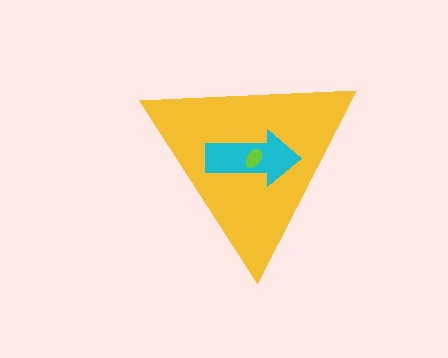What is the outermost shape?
The yellow triangle.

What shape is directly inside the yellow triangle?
The cyan arrow.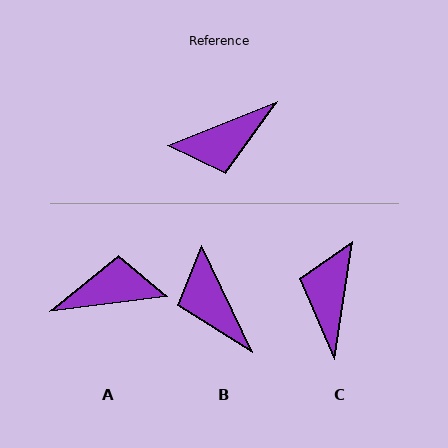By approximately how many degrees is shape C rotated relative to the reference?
Approximately 121 degrees clockwise.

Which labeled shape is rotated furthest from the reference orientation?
A, about 165 degrees away.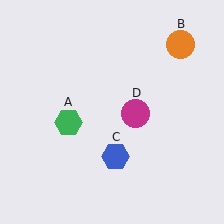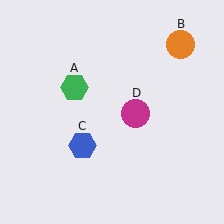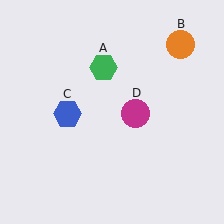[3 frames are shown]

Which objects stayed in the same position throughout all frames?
Orange circle (object B) and magenta circle (object D) remained stationary.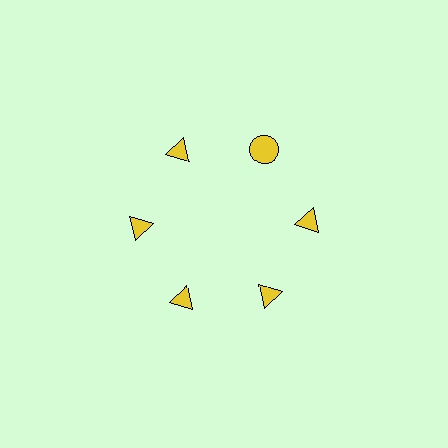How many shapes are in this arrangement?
There are 6 shapes arranged in a ring pattern.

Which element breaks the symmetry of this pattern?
The yellow circle at roughly the 1 o'clock position breaks the symmetry. All other shapes are yellow triangles.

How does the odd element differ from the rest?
It has a different shape: circle instead of triangle.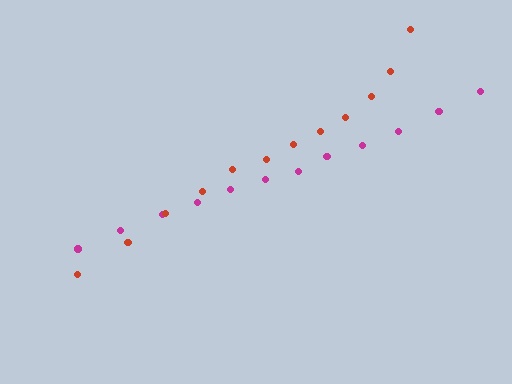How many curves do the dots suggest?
There are 2 distinct paths.